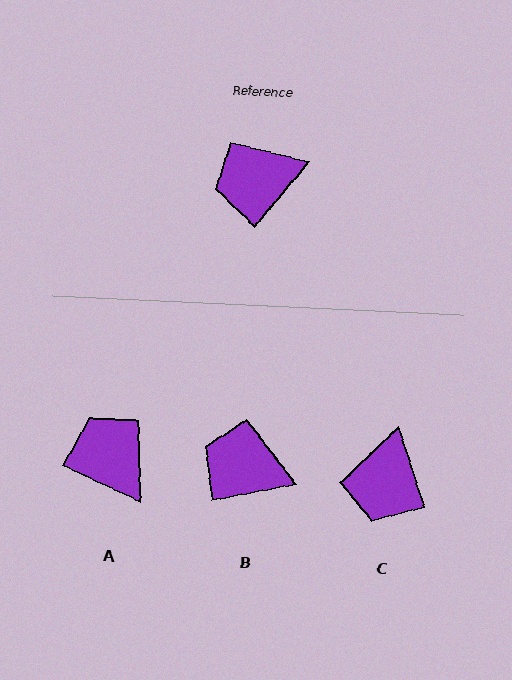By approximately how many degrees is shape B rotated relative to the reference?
Approximately 39 degrees clockwise.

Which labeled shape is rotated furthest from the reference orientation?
A, about 75 degrees away.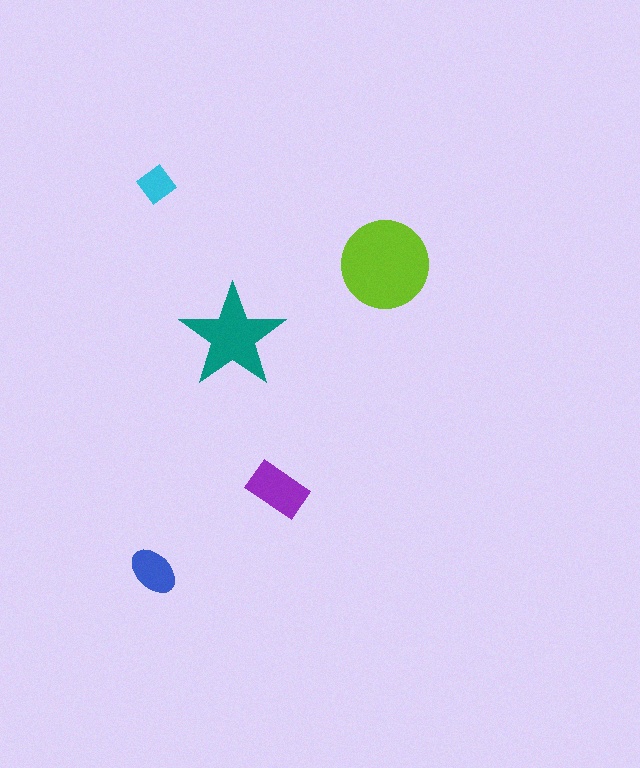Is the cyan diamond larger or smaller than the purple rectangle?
Smaller.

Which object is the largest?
The lime circle.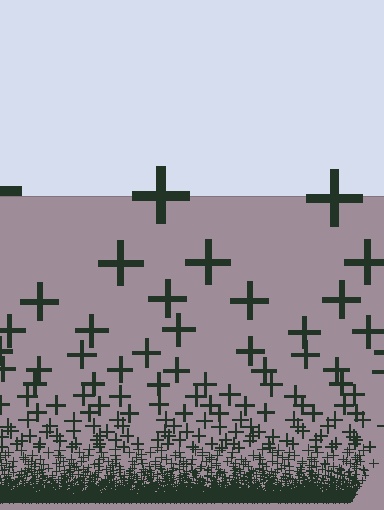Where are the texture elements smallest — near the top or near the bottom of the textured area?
Near the bottom.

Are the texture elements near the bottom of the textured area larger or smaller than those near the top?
Smaller. The gradient is inverted — elements near the bottom are smaller and denser.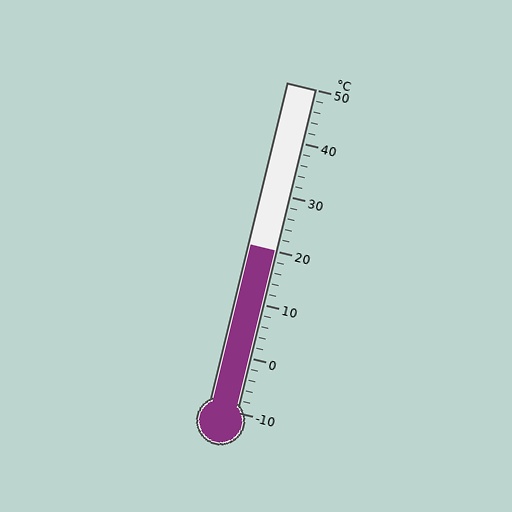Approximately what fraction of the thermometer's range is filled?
The thermometer is filled to approximately 50% of its range.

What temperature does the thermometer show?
The thermometer shows approximately 20°C.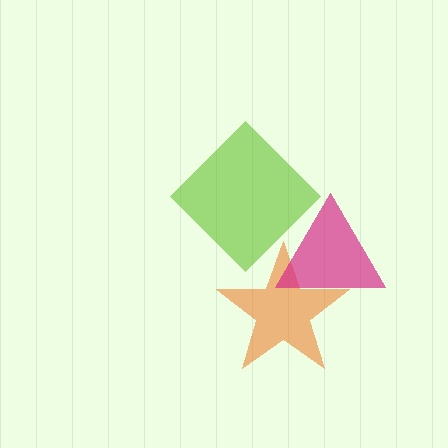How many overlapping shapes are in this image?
There are 3 overlapping shapes in the image.